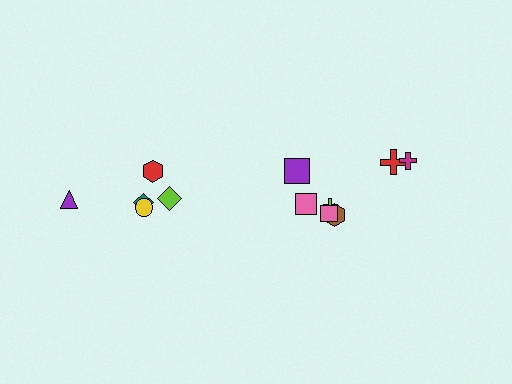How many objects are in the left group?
There are 5 objects.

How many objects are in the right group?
There are 7 objects.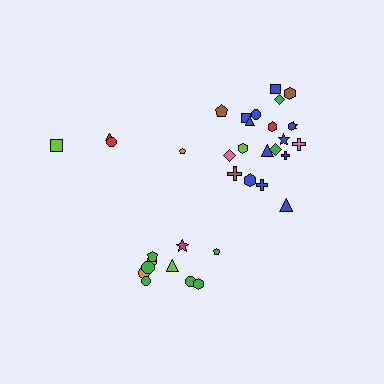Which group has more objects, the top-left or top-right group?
The top-right group.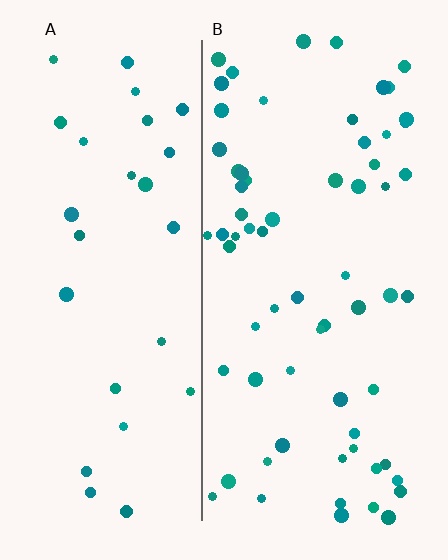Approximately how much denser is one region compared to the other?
Approximately 2.4× — region B over region A.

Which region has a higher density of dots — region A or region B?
B (the right).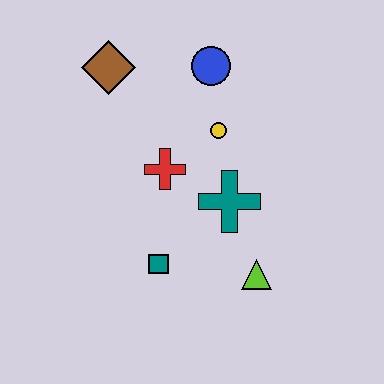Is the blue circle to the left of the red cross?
No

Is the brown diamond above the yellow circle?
Yes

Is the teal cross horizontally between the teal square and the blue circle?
No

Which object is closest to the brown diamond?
The blue circle is closest to the brown diamond.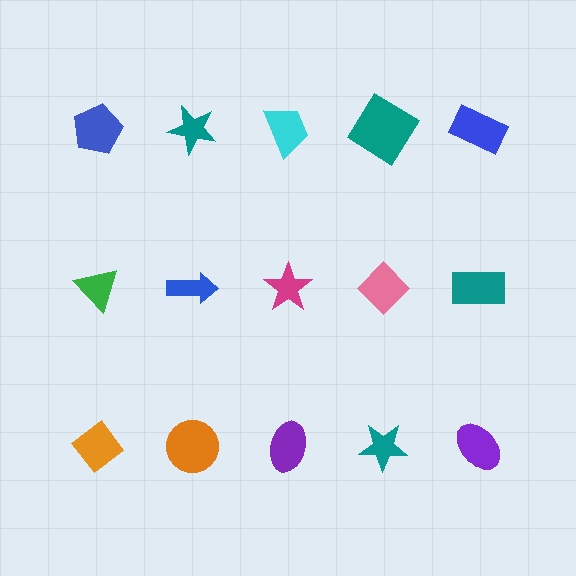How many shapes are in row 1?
5 shapes.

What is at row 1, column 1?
A blue pentagon.